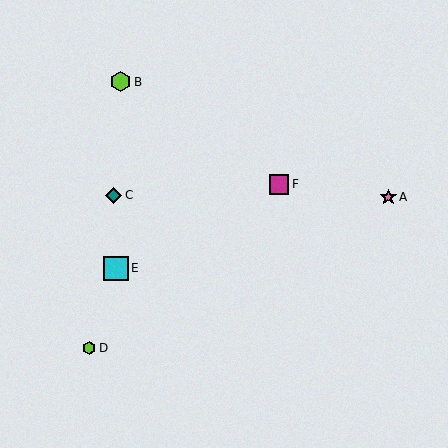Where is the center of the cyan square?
The center of the cyan square is at (116, 268).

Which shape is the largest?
The cyan square (labeled E) is the largest.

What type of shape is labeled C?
Shape C is a teal diamond.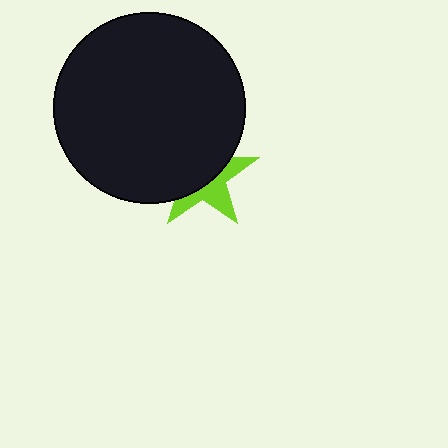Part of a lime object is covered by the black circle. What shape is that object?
It is a star.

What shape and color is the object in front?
The object in front is a black circle.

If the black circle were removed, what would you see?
You would see the complete lime star.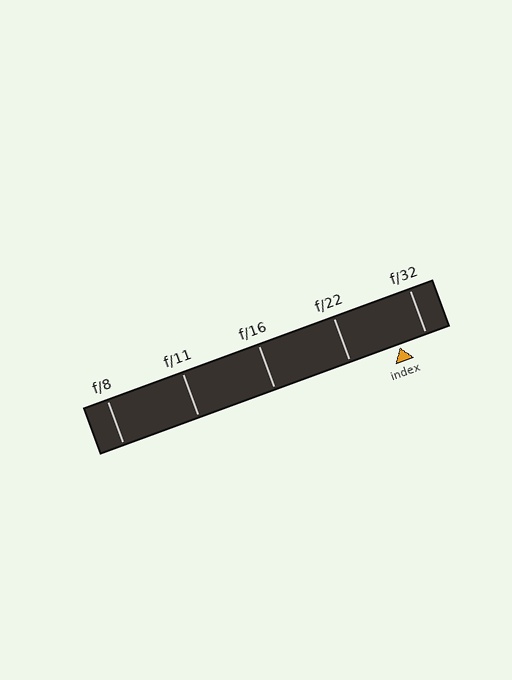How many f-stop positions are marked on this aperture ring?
There are 5 f-stop positions marked.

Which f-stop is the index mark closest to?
The index mark is closest to f/32.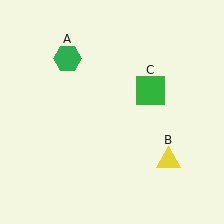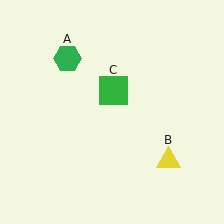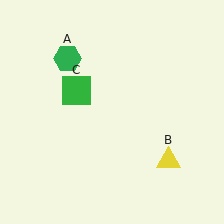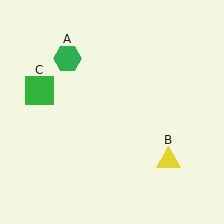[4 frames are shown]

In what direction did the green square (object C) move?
The green square (object C) moved left.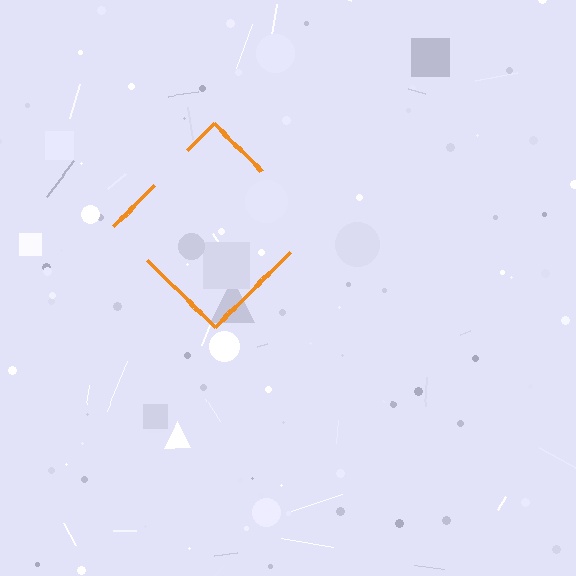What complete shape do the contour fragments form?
The contour fragments form a diamond.